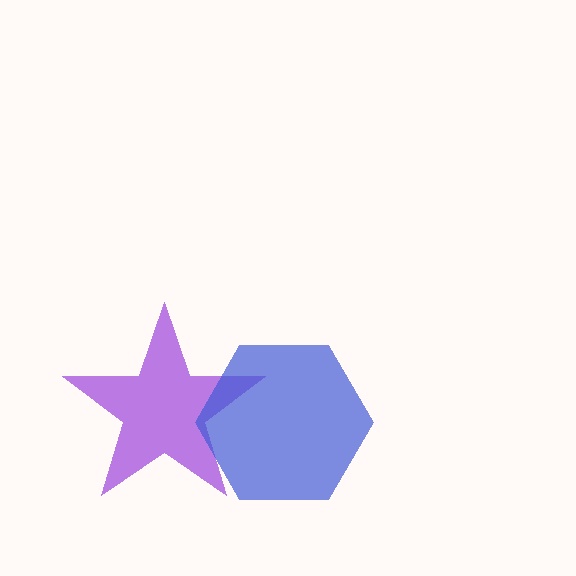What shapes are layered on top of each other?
The layered shapes are: a purple star, a blue hexagon.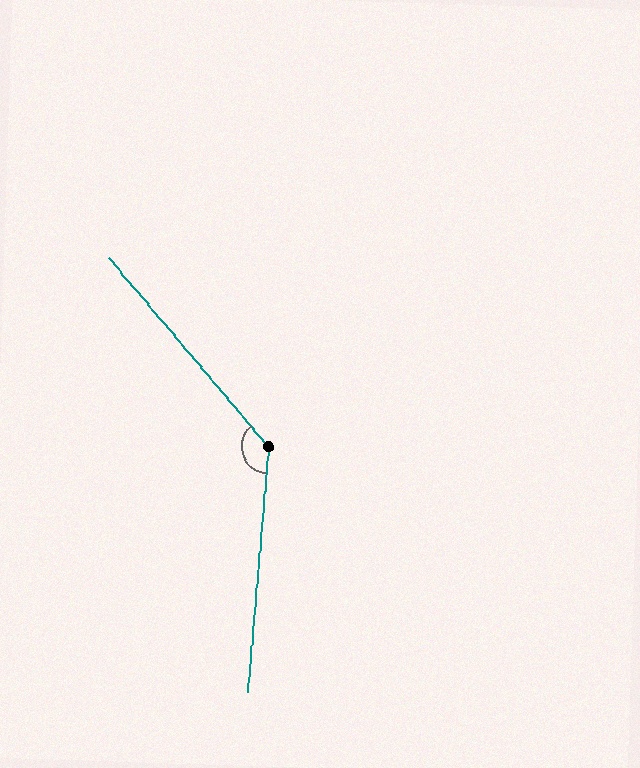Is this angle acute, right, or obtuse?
It is obtuse.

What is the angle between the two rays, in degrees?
Approximately 135 degrees.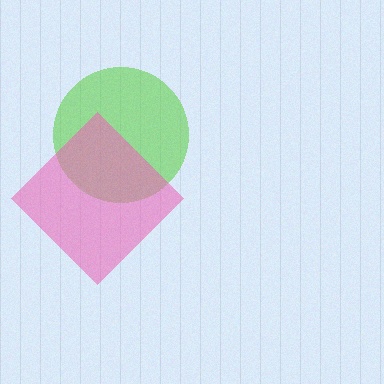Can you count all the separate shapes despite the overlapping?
Yes, there are 2 separate shapes.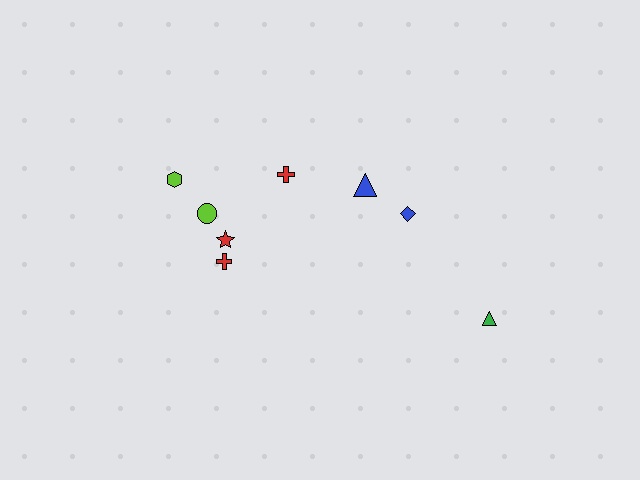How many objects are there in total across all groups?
There are 8 objects.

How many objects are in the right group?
There are 3 objects.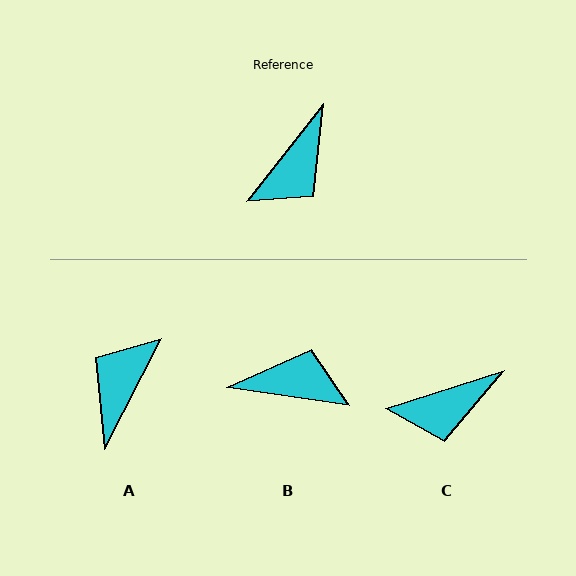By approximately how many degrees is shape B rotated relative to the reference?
Approximately 120 degrees counter-clockwise.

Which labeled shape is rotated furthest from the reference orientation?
A, about 169 degrees away.